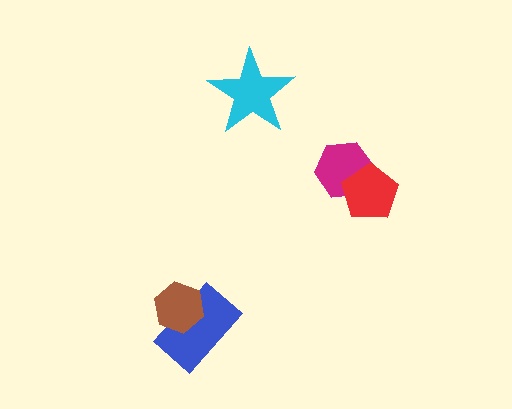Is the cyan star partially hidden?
No, no other shape covers it.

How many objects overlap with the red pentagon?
1 object overlaps with the red pentagon.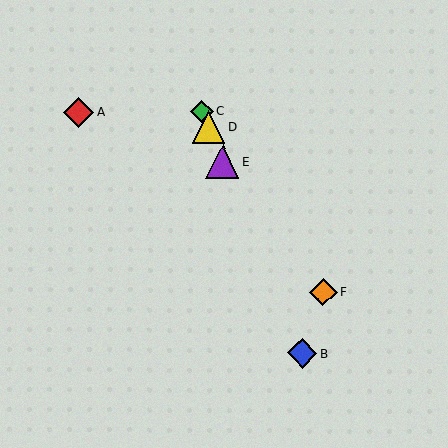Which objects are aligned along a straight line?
Objects B, C, D, E are aligned along a straight line.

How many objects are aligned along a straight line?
4 objects (B, C, D, E) are aligned along a straight line.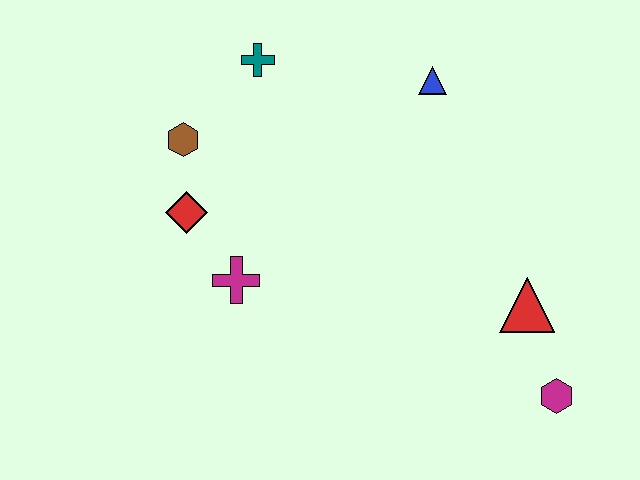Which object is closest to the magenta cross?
The red diamond is closest to the magenta cross.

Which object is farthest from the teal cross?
The magenta hexagon is farthest from the teal cross.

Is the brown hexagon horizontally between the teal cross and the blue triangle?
No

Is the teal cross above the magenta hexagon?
Yes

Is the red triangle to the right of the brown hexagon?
Yes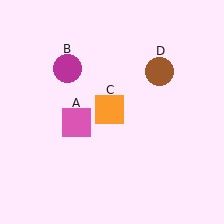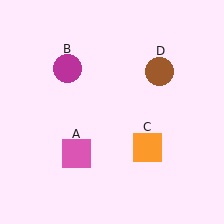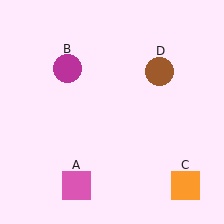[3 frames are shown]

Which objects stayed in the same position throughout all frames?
Magenta circle (object B) and brown circle (object D) remained stationary.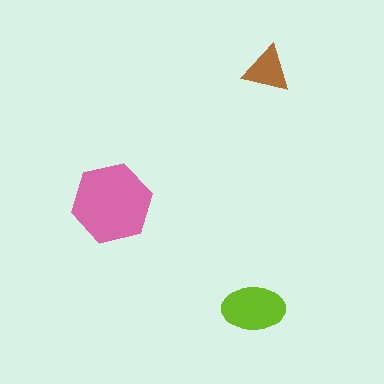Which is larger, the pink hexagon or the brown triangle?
The pink hexagon.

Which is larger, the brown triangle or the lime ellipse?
The lime ellipse.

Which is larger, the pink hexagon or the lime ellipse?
The pink hexagon.